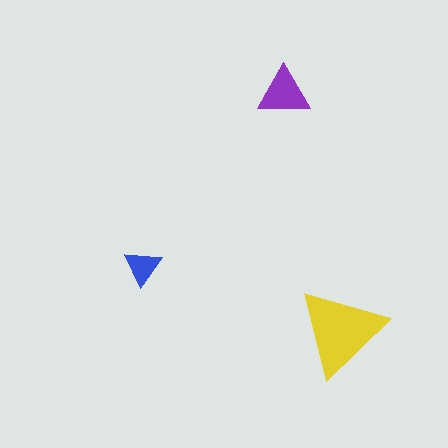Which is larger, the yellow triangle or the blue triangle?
The yellow one.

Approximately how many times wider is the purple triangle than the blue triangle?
About 1.5 times wider.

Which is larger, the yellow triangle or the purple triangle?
The yellow one.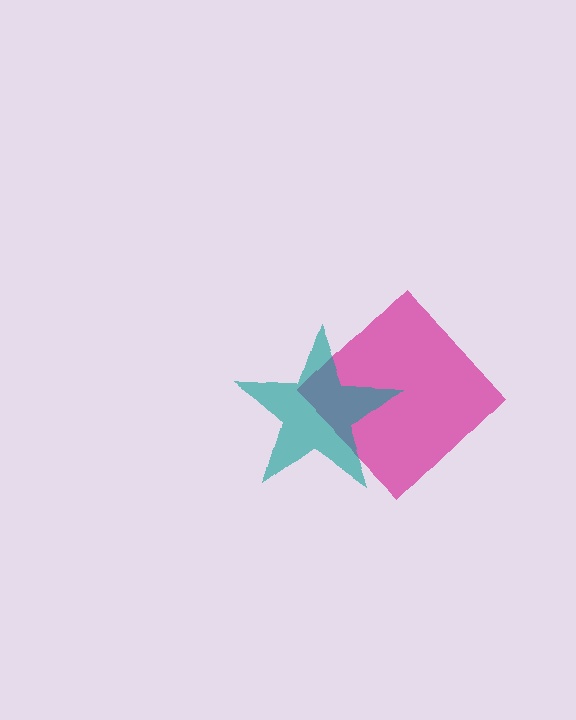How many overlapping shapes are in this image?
There are 2 overlapping shapes in the image.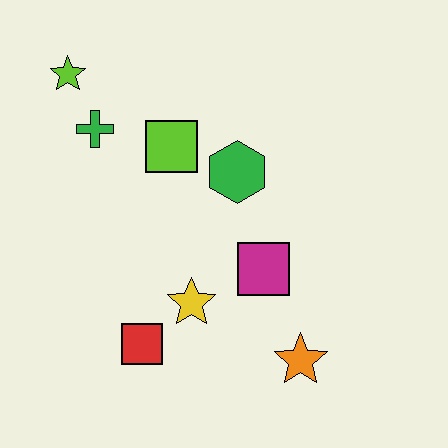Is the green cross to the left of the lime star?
No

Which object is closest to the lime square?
The green hexagon is closest to the lime square.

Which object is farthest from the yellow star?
The lime star is farthest from the yellow star.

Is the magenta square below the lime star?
Yes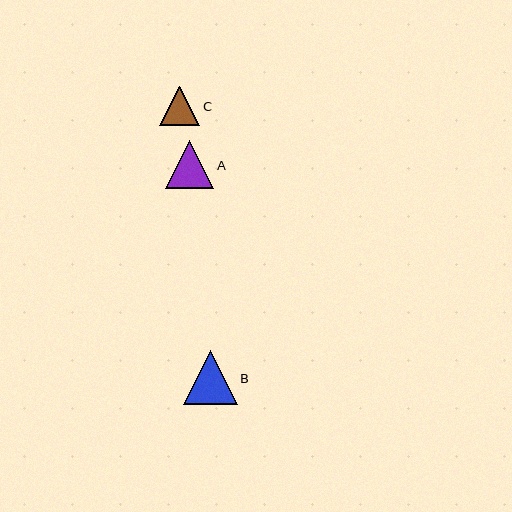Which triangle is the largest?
Triangle B is the largest with a size of approximately 54 pixels.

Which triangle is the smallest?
Triangle C is the smallest with a size of approximately 40 pixels.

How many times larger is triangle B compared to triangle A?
Triangle B is approximately 1.1 times the size of triangle A.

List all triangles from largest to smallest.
From largest to smallest: B, A, C.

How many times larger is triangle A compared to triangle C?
Triangle A is approximately 1.2 times the size of triangle C.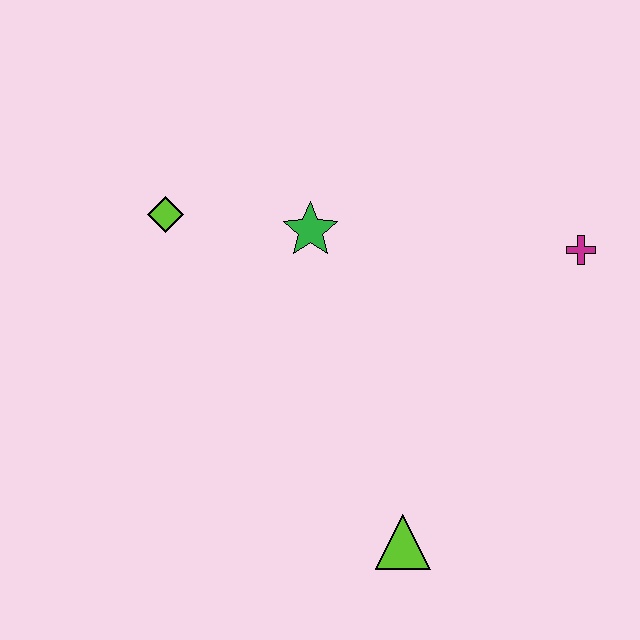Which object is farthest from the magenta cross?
The lime diamond is farthest from the magenta cross.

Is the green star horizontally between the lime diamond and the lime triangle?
Yes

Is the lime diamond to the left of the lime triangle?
Yes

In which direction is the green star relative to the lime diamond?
The green star is to the right of the lime diamond.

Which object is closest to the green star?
The lime diamond is closest to the green star.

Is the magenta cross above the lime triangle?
Yes